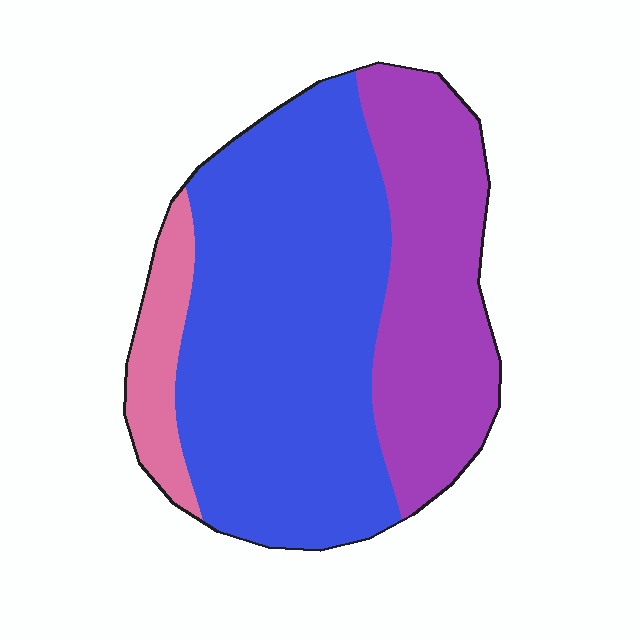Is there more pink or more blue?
Blue.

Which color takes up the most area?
Blue, at roughly 60%.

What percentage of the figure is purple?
Purple covers about 30% of the figure.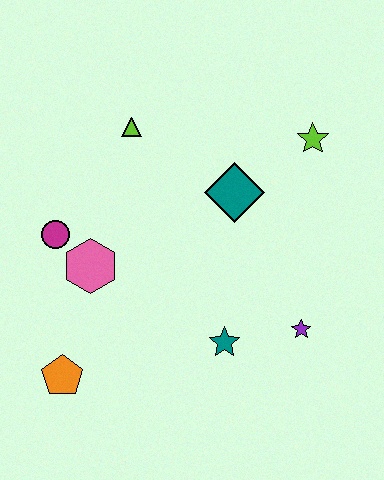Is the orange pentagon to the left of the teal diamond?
Yes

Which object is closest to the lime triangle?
The teal diamond is closest to the lime triangle.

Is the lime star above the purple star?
Yes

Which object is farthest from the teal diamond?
The orange pentagon is farthest from the teal diamond.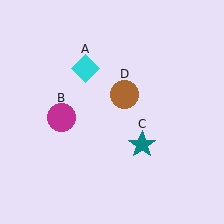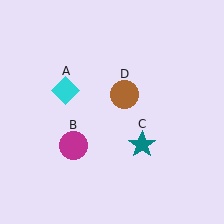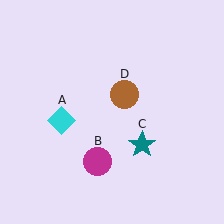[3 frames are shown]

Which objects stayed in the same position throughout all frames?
Teal star (object C) and brown circle (object D) remained stationary.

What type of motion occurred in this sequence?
The cyan diamond (object A), magenta circle (object B) rotated counterclockwise around the center of the scene.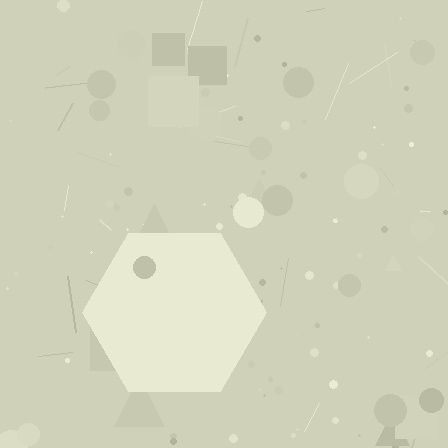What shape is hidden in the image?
A hexagon is hidden in the image.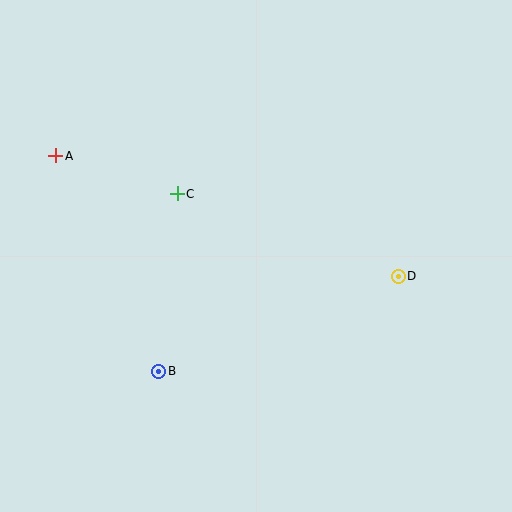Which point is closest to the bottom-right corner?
Point D is closest to the bottom-right corner.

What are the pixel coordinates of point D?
Point D is at (398, 276).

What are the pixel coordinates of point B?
Point B is at (159, 371).